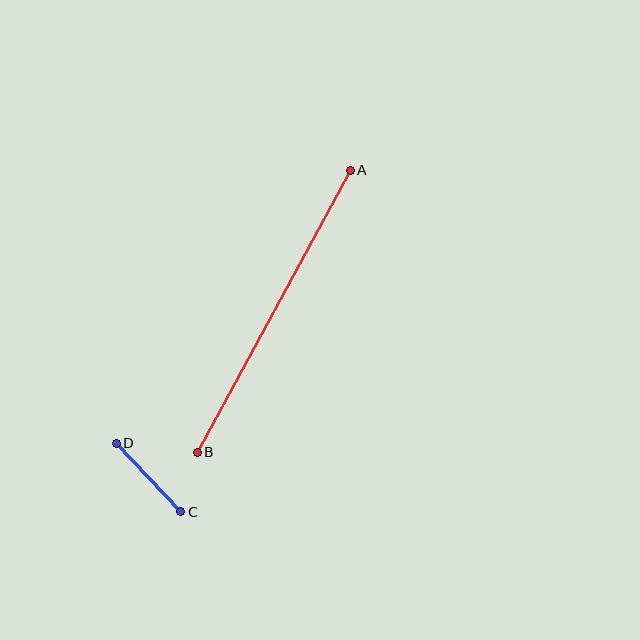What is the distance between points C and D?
The distance is approximately 94 pixels.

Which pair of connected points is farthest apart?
Points A and B are farthest apart.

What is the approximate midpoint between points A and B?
The midpoint is at approximately (274, 311) pixels.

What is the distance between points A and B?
The distance is approximately 321 pixels.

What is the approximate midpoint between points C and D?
The midpoint is at approximately (148, 478) pixels.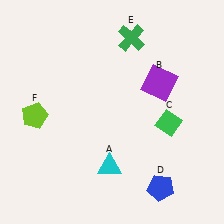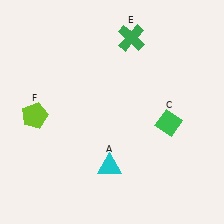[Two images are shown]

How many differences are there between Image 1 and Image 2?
There are 2 differences between the two images.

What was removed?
The purple square (B), the blue pentagon (D) were removed in Image 2.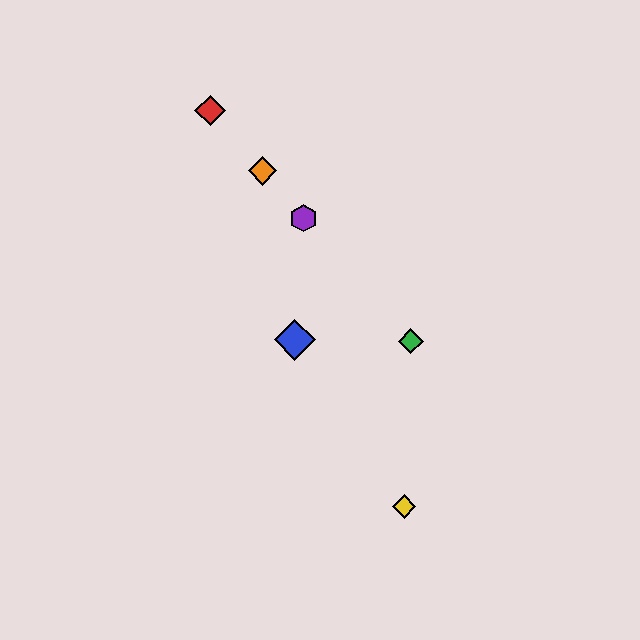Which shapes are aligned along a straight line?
The red diamond, the green diamond, the purple hexagon, the orange diamond are aligned along a straight line.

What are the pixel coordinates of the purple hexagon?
The purple hexagon is at (304, 218).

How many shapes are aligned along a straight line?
4 shapes (the red diamond, the green diamond, the purple hexagon, the orange diamond) are aligned along a straight line.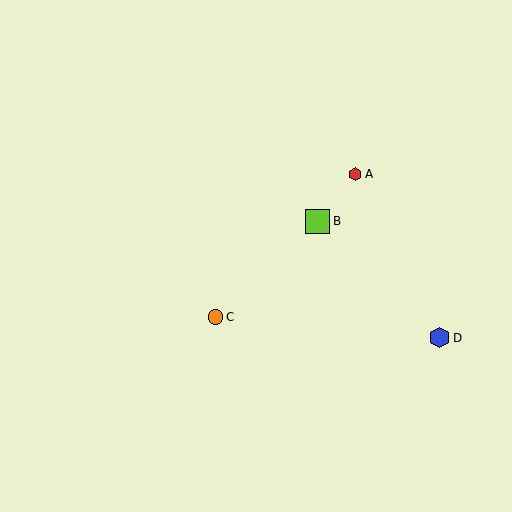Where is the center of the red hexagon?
The center of the red hexagon is at (355, 174).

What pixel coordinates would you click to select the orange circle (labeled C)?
Click at (215, 317) to select the orange circle C.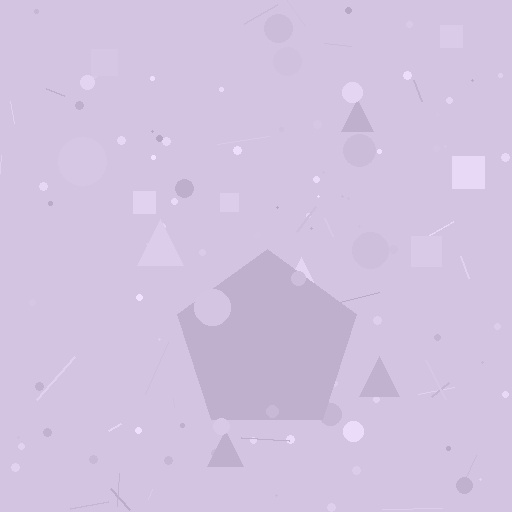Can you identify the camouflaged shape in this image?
The camouflaged shape is a pentagon.